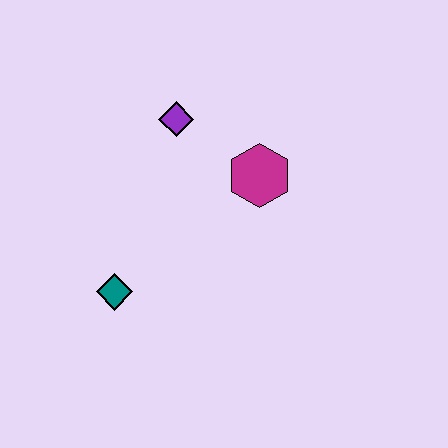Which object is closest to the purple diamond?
The magenta hexagon is closest to the purple diamond.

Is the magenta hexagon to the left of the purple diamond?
No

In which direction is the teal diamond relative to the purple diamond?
The teal diamond is below the purple diamond.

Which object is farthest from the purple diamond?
The teal diamond is farthest from the purple diamond.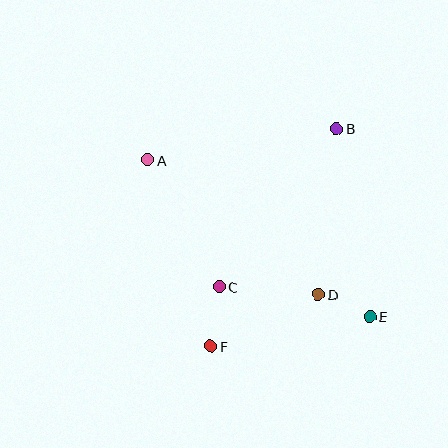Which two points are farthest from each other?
Points A and E are farthest from each other.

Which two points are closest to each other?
Points D and E are closest to each other.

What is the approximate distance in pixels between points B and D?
The distance between B and D is approximately 167 pixels.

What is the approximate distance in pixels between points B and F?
The distance between B and F is approximately 251 pixels.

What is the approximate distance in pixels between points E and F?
The distance between E and F is approximately 162 pixels.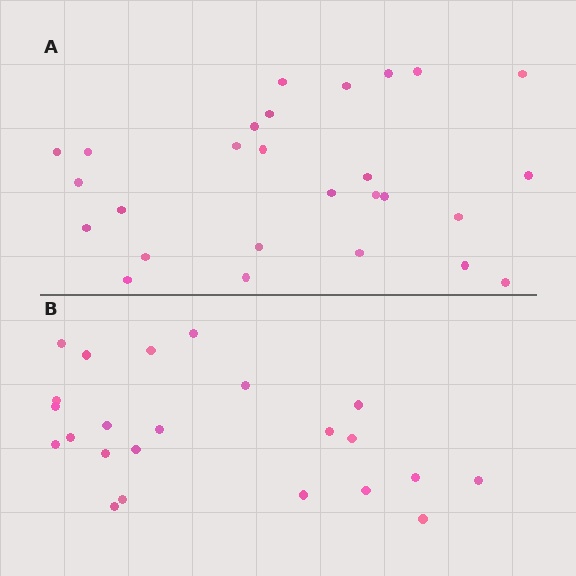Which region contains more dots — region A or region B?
Region A (the top region) has more dots.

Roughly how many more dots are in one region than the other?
Region A has about 4 more dots than region B.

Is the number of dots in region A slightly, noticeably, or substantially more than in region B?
Region A has only slightly more — the two regions are fairly close. The ratio is roughly 1.2 to 1.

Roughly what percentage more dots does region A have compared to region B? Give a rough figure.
About 15% more.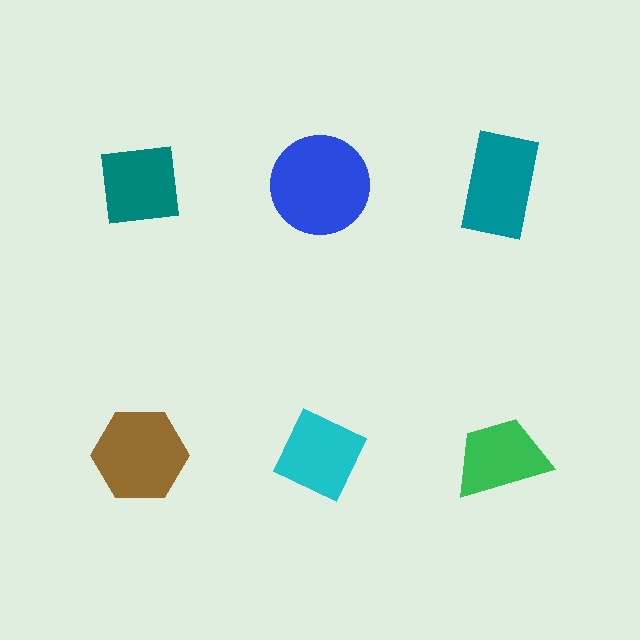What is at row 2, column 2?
A cyan diamond.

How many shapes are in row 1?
3 shapes.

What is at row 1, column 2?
A blue circle.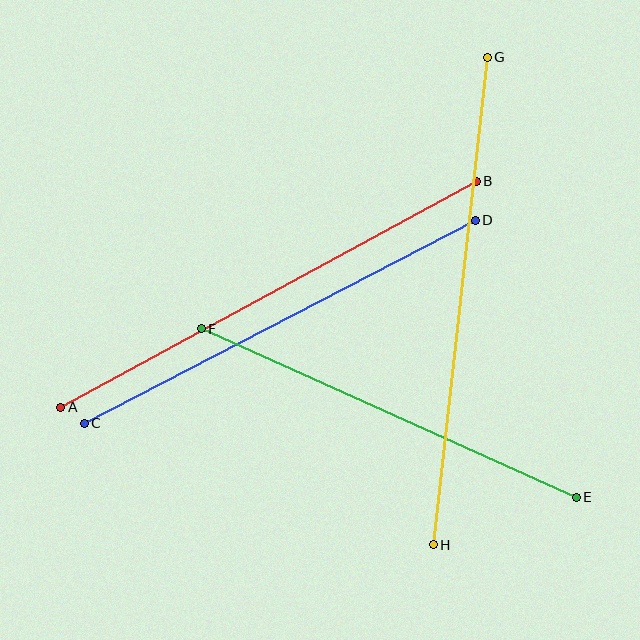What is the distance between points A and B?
The distance is approximately 473 pixels.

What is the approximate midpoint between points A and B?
The midpoint is at approximately (269, 294) pixels.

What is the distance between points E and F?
The distance is approximately 411 pixels.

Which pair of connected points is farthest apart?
Points G and H are farthest apart.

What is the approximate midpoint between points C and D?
The midpoint is at approximately (280, 322) pixels.